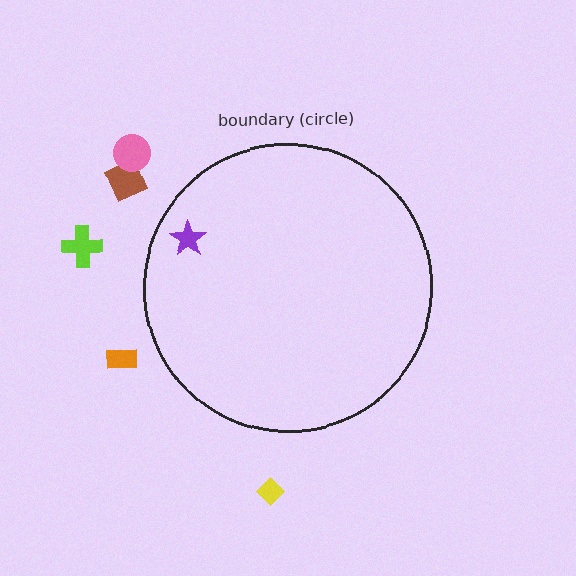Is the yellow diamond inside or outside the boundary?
Outside.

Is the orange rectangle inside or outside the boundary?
Outside.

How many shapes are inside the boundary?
1 inside, 5 outside.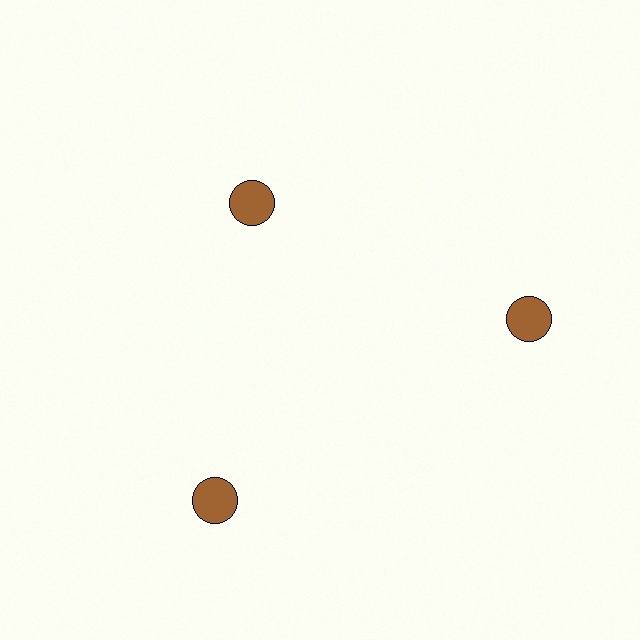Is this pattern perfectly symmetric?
No. The 3 brown circles are arranged in a ring, but one element near the 11 o'clock position is pulled inward toward the center, breaking the 3-fold rotational symmetry.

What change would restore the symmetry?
The symmetry would be restored by moving it outward, back onto the ring so that all 3 circles sit at equal angles and equal distance from the center.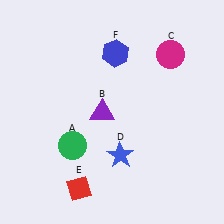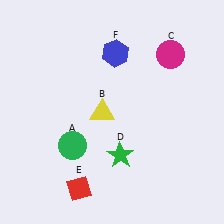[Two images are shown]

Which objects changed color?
B changed from purple to yellow. D changed from blue to green.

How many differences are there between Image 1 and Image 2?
There are 2 differences between the two images.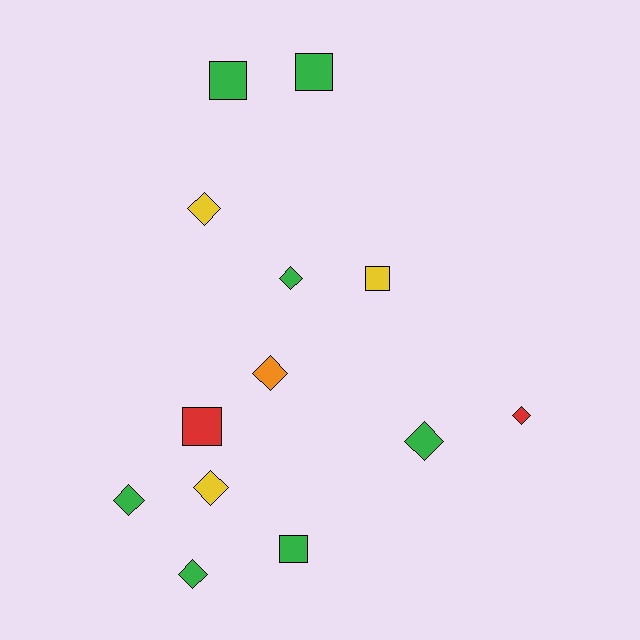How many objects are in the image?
There are 13 objects.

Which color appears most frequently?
Green, with 7 objects.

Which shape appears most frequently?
Diamond, with 8 objects.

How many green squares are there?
There are 3 green squares.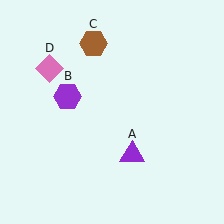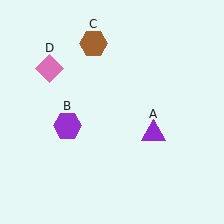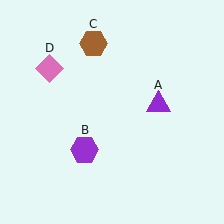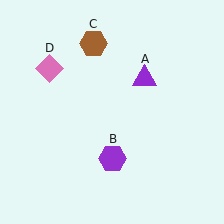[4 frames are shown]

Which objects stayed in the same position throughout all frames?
Brown hexagon (object C) and pink diamond (object D) remained stationary.